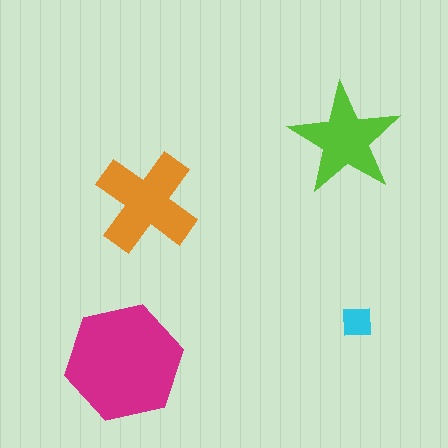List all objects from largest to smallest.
The magenta hexagon, the orange cross, the lime star, the cyan square.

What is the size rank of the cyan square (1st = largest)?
4th.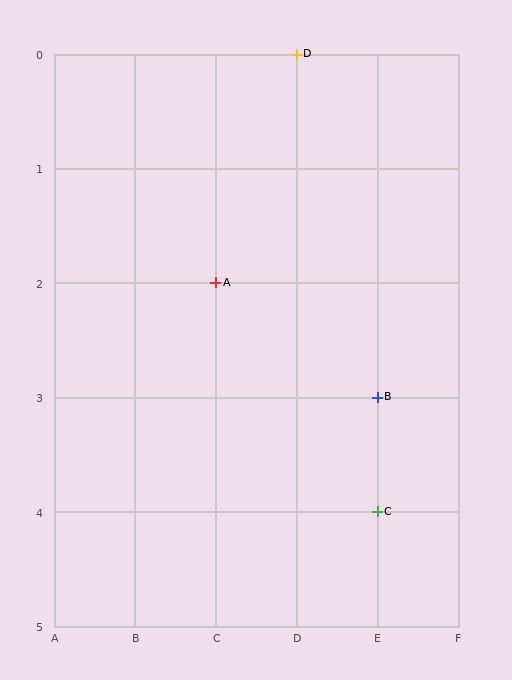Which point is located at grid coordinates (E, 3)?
Point B is at (E, 3).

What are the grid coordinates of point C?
Point C is at grid coordinates (E, 4).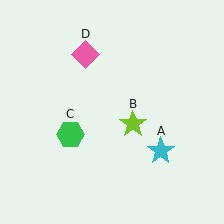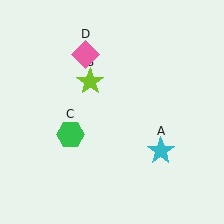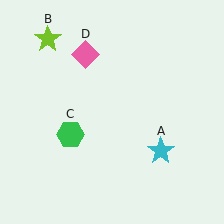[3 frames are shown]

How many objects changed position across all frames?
1 object changed position: lime star (object B).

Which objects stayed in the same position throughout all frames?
Cyan star (object A) and green hexagon (object C) and pink diamond (object D) remained stationary.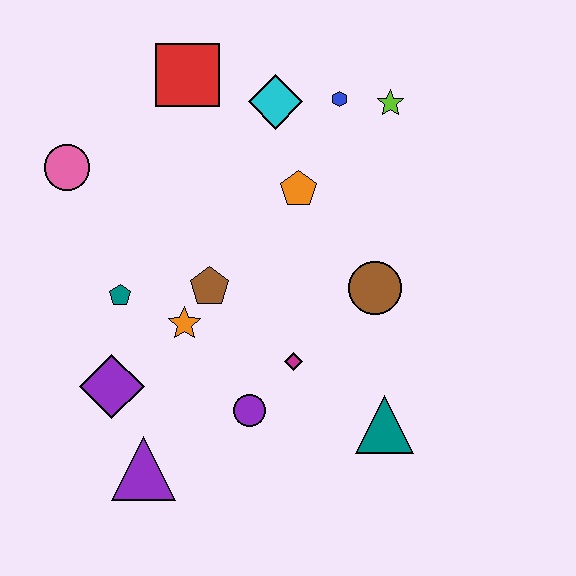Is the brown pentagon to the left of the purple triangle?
No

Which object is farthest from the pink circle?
The teal triangle is farthest from the pink circle.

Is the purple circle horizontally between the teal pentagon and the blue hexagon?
Yes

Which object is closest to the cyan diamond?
The blue hexagon is closest to the cyan diamond.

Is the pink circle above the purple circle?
Yes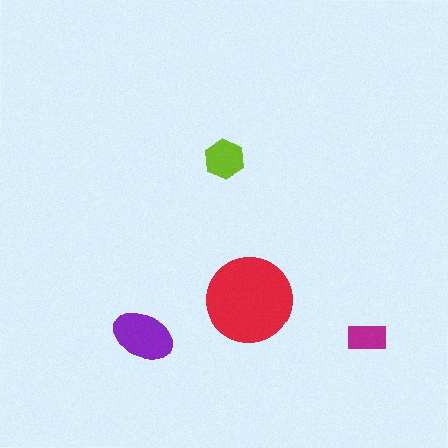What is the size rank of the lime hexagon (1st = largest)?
3rd.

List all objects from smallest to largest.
The magenta rectangle, the lime hexagon, the purple ellipse, the red circle.